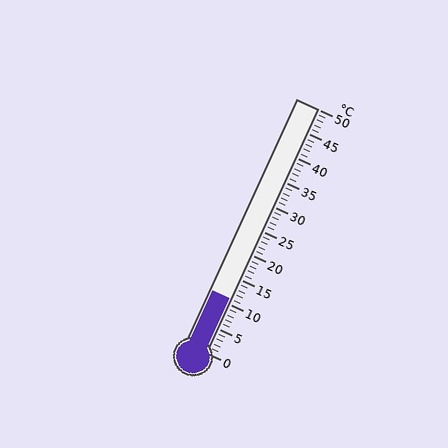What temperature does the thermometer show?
The thermometer shows approximately 11°C.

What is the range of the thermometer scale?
The thermometer scale ranges from 0°C to 50°C.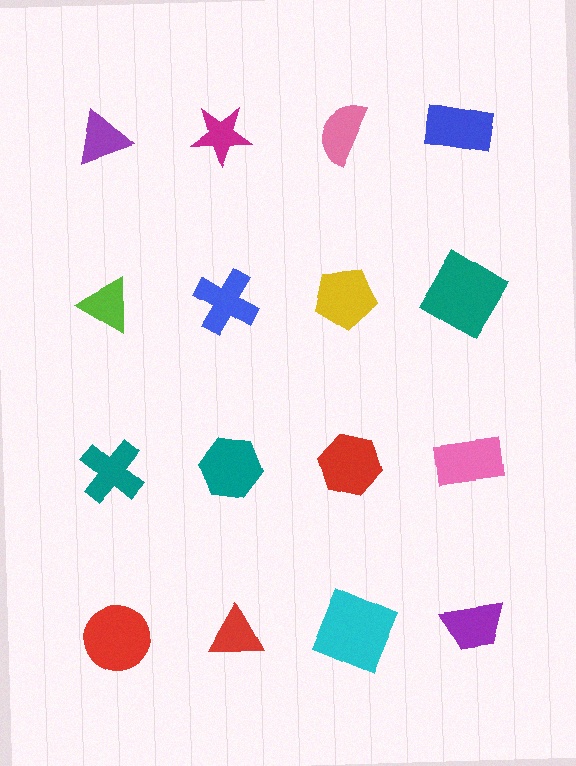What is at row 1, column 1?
A purple triangle.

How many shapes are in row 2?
4 shapes.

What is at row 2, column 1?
A lime triangle.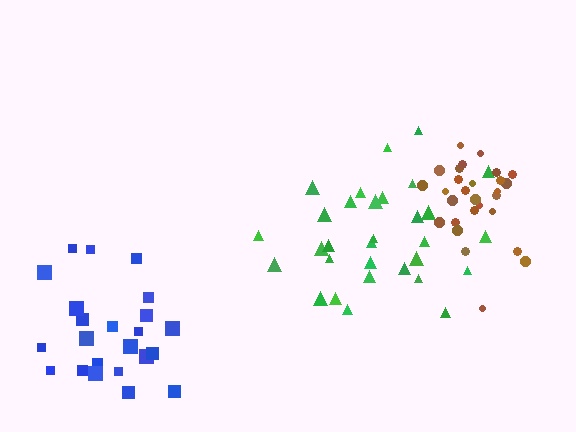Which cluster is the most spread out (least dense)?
Green.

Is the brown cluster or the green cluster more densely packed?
Brown.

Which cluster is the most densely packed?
Brown.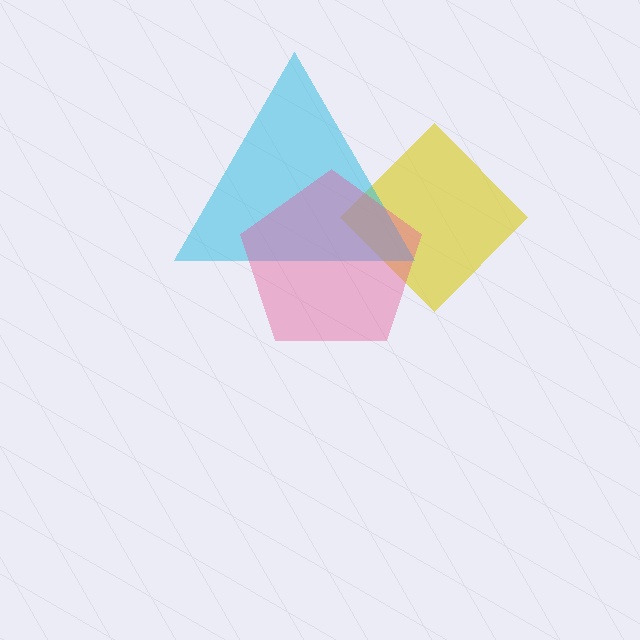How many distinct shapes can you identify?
There are 3 distinct shapes: a yellow diamond, a cyan triangle, a pink pentagon.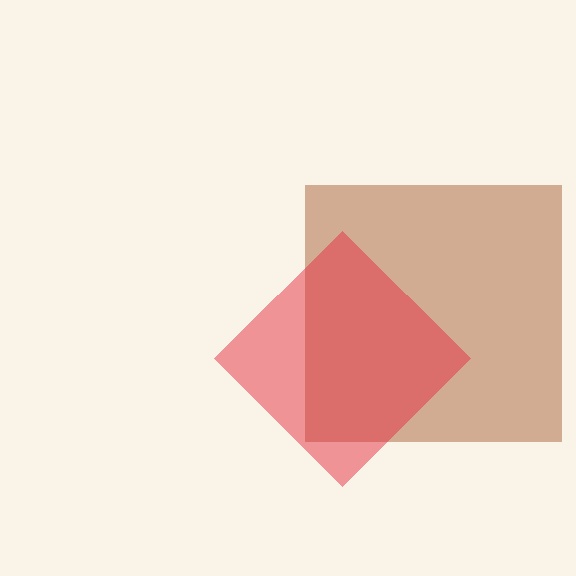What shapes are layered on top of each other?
The layered shapes are: a brown square, a red diamond.